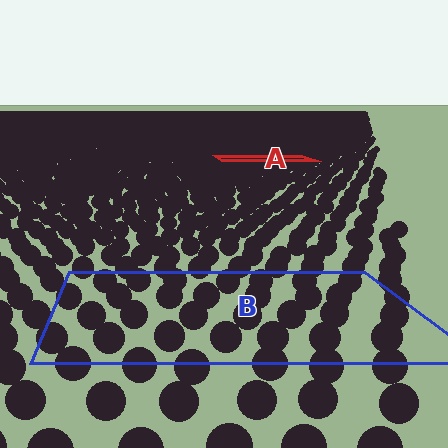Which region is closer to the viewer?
Region B is closer. The texture elements there are larger and more spread out.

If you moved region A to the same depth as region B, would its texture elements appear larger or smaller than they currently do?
They would appear larger. At a closer depth, the same texture elements are projected at a bigger on-screen size.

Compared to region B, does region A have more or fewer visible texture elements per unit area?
Region A has more texture elements per unit area — they are packed more densely because it is farther away.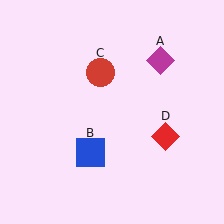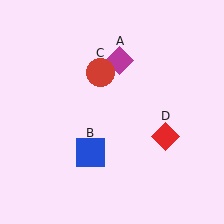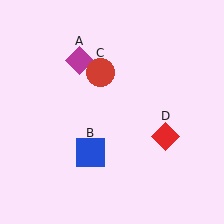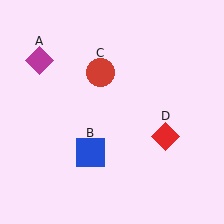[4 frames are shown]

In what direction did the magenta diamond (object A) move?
The magenta diamond (object A) moved left.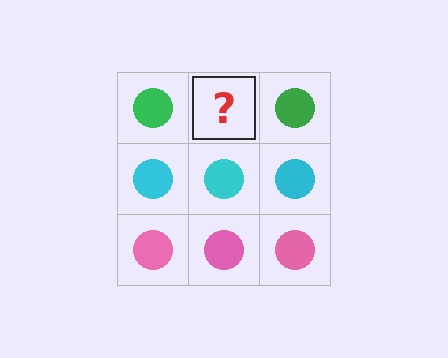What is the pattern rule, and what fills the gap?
The rule is that each row has a consistent color. The gap should be filled with a green circle.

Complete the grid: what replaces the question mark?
The question mark should be replaced with a green circle.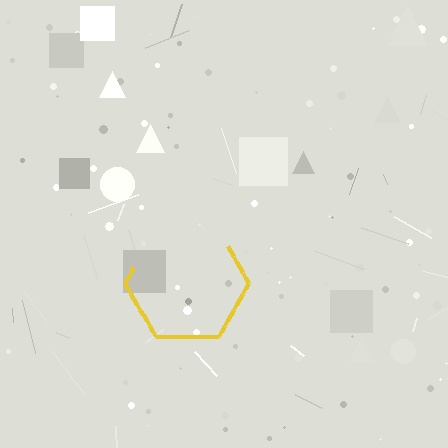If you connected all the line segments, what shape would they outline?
They would outline a hexagon.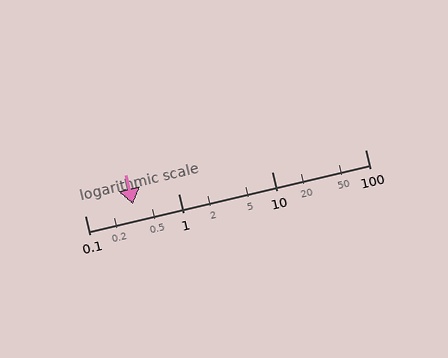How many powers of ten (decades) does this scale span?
The scale spans 3 decades, from 0.1 to 100.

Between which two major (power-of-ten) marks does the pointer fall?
The pointer is between 0.1 and 1.